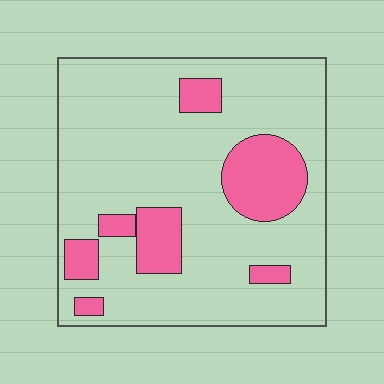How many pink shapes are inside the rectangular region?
7.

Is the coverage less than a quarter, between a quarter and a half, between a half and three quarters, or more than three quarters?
Less than a quarter.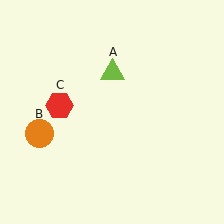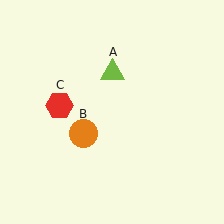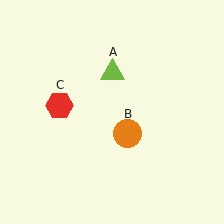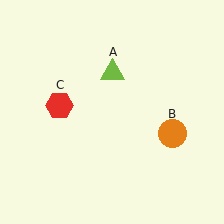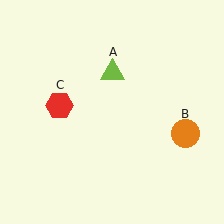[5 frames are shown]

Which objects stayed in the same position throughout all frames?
Lime triangle (object A) and red hexagon (object C) remained stationary.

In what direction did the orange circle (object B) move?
The orange circle (object B) moved right.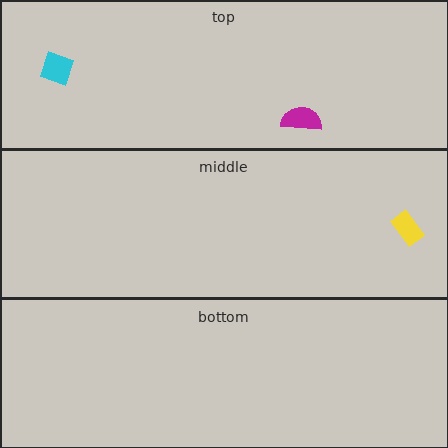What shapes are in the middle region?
The yellow rectangle.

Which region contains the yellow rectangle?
The middle region.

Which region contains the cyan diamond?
The top region.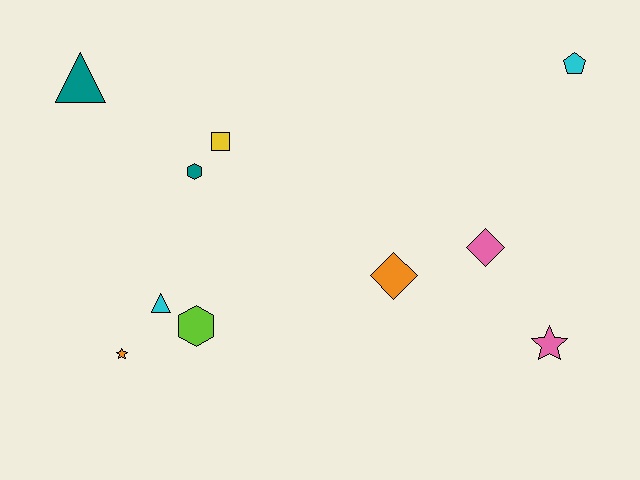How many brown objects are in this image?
There are no brown objects.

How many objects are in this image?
There are 10 objects.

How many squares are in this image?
There is 1 square.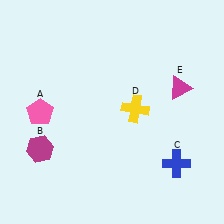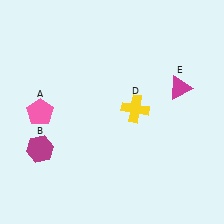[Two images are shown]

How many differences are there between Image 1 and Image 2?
There is 1 difference between the two images.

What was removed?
The blue cross (C) was removed in Image 2.